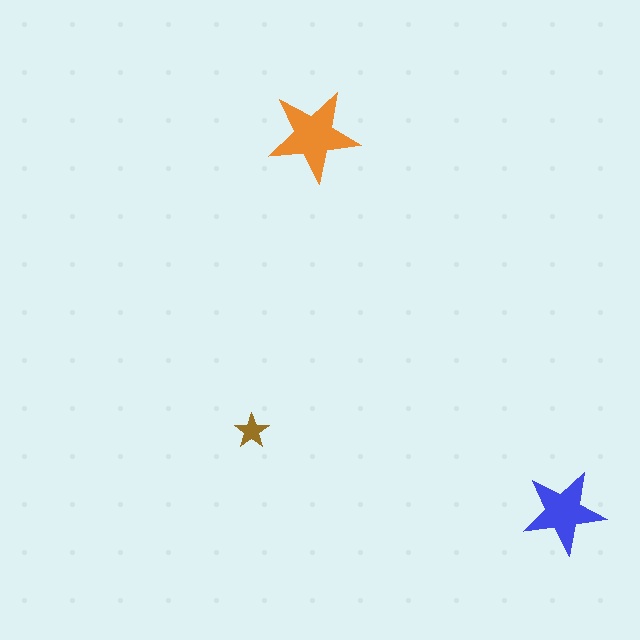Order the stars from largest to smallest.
the orange one, the blue one, the brown one.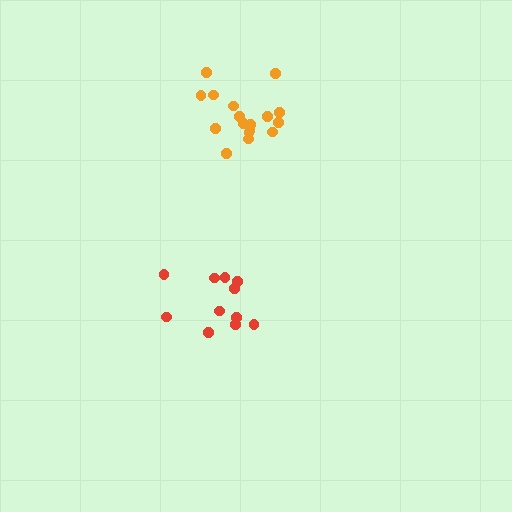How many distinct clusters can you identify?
There are 2 distinct clusters.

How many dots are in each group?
Group 1: 11 dots, Group 2: 17 dots (28 total).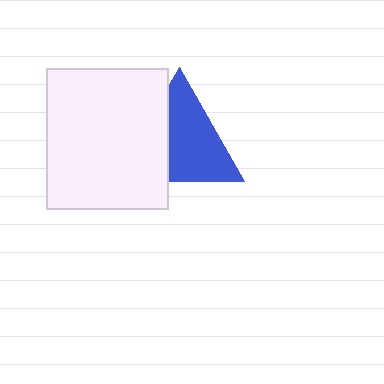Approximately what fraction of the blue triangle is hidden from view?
Roughly 36% of the blue triangle is hidden behind the white rectangle.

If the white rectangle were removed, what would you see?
You would see the complete blue triangle.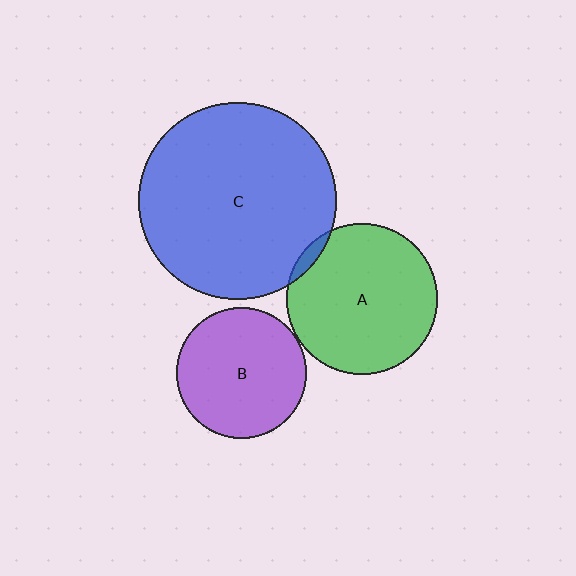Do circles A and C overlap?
Yes.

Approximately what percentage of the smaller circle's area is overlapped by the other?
Approximately 5%.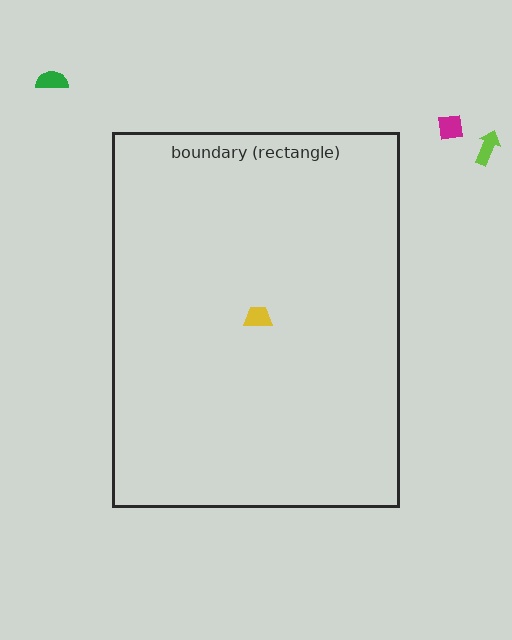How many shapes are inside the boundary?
1 inside, 3 outside.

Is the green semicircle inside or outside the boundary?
Outside.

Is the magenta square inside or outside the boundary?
Outside.